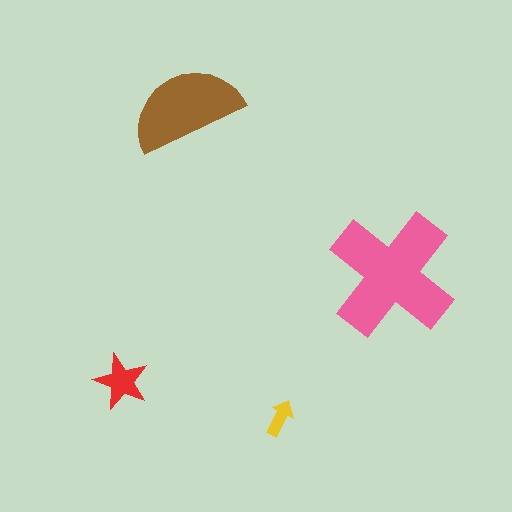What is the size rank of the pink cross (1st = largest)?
1st.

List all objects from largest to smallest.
The pink cross, the brown semicircle, the red star, the yellow arrow.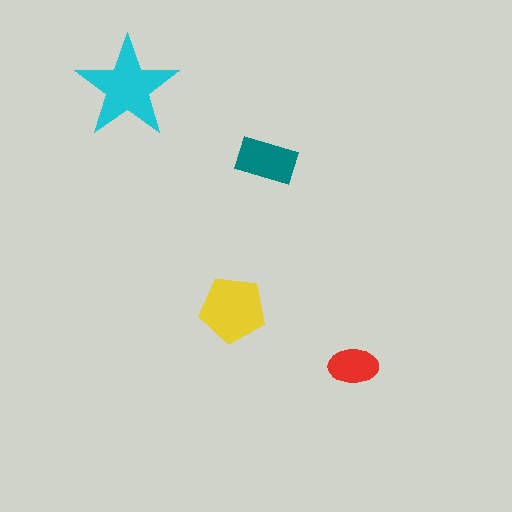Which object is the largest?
The cyan star.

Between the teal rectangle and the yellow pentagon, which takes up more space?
The yellow pentagon.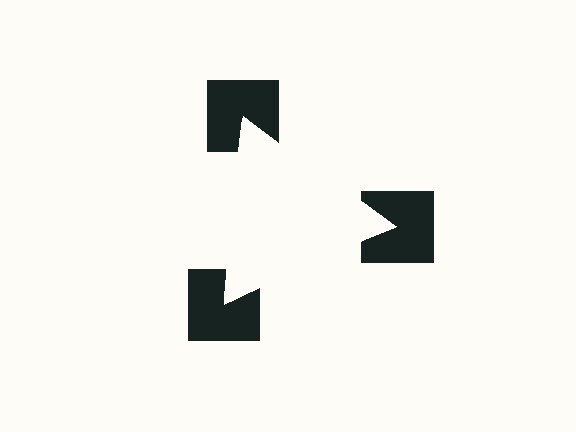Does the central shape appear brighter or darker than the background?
It typically appears slightly brighter than the background, even though no actual brightness change is drawn.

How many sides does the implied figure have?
3 sides.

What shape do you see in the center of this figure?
An illusory triangle — its edges are inferred from the aligned wedge cuts in the notched squares, not physically drawn.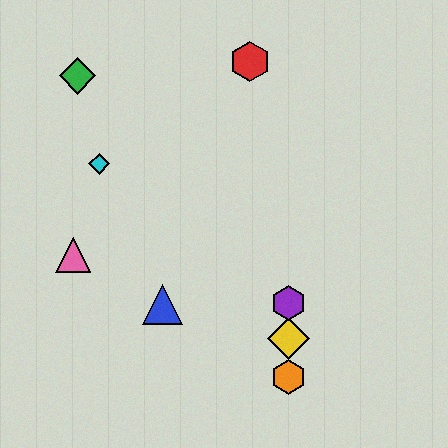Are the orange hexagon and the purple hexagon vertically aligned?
Yes, both are at x≈288.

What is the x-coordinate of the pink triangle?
The pink triangle is at x≈73.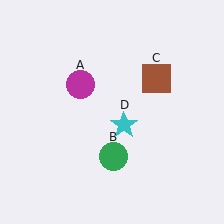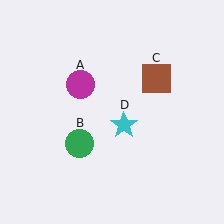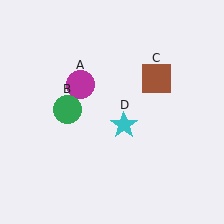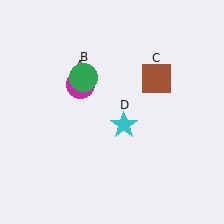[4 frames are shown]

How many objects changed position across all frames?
1 object changed position: green circle (object B).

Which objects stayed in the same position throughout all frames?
Magenta circle (object A) and brown square (object C) and cyan star (object D) remained stationary.